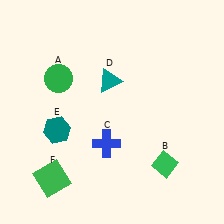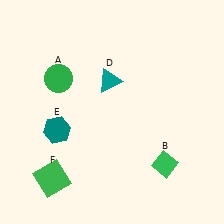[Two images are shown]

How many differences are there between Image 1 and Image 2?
There is 1 difference between the two images.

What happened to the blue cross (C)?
The blue cross (C) was removed in Image 2. It was in the bottom-left area of Image 1.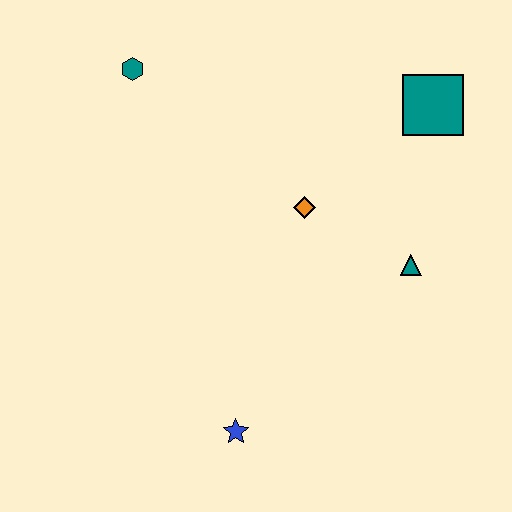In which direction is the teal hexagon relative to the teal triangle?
The teal hexagon is to the left of the teal triangle.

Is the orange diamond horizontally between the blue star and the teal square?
Yes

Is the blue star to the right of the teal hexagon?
Yes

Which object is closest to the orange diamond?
The teal triangle is closest to the orange diamond.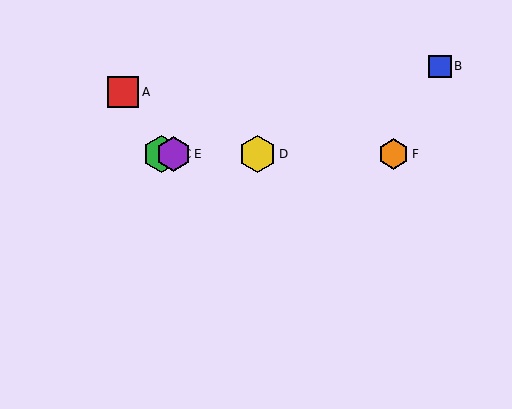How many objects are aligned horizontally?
4 objects (C, D, E, F) are aligned horizontally.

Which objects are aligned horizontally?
Objects C, D, E, F are aligned horizontally.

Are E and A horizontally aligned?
No, E is at y≈154 and A is at y≈92.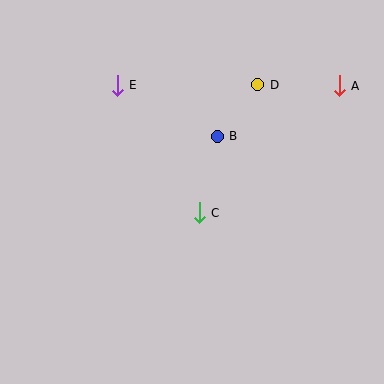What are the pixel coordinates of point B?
Point B is at (217, 136).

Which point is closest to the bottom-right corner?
Point C is closest to the bottom-right corner.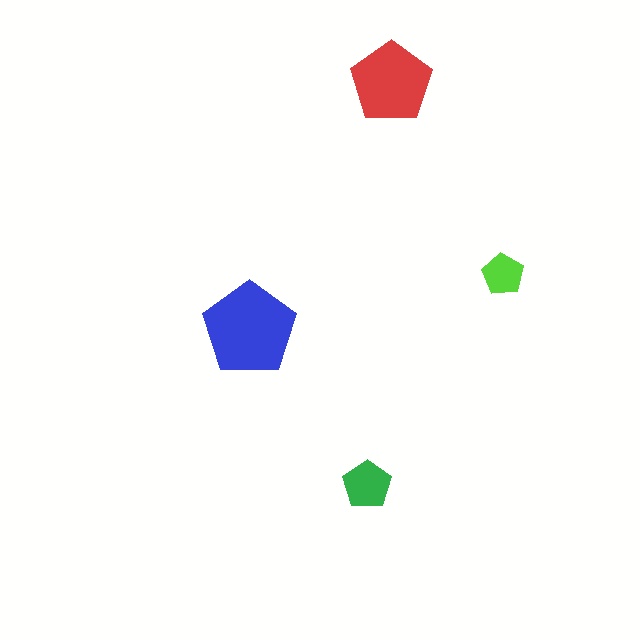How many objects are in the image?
There are 4 objects in the image.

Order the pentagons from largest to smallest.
the blue one, the red one, the green one, the lime one.